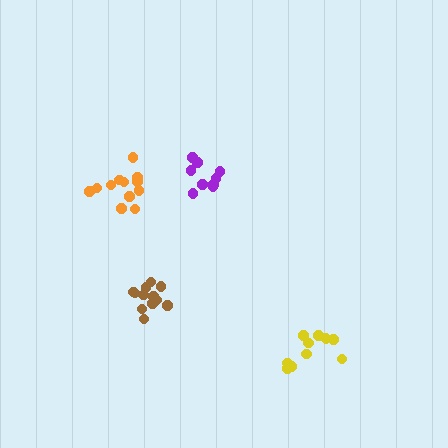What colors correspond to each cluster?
The clusters are colored: brown, purple, yellow, orange.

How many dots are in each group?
Group 1: 12 dots, Group 2: 9 dots, Group 3: 10 dots, Group 4: 12 dots (43 total).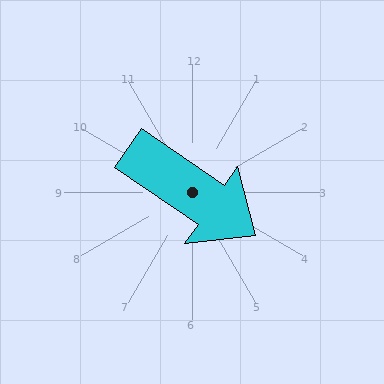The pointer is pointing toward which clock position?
Roughly 4 o'clock.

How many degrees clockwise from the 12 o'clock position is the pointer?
Approximately 124 degrees.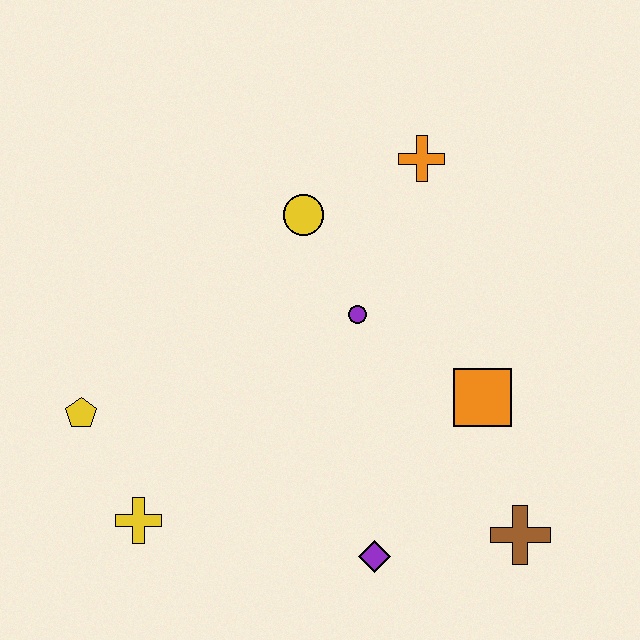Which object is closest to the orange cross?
The yellow circle is closest to the orange cross.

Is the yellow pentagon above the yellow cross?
Yes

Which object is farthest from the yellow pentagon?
The brown cross is farthest from the yellow pentagon.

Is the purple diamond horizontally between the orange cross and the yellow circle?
Yes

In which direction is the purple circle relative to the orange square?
The purple circle is to the left of the orange square.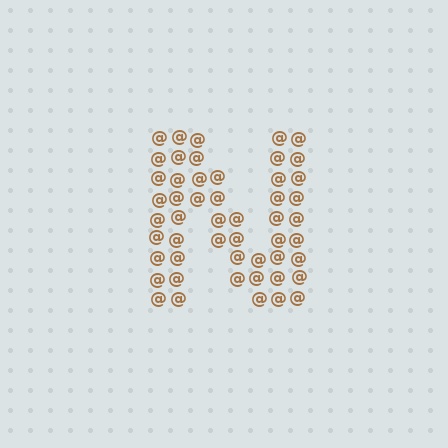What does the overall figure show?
The overall figure shows the letter N.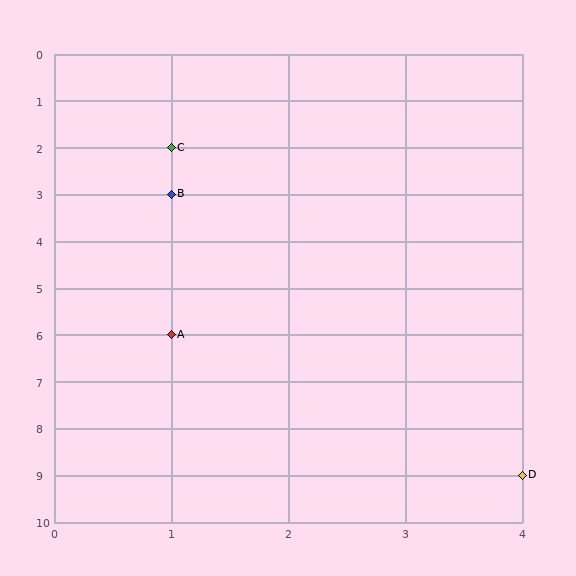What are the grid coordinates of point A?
Point A is at grid coordinates (1, 6).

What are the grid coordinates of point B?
Point B is at grid coordinates (1, 3).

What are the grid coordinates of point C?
Point C is at grid coordinates (1, 2).